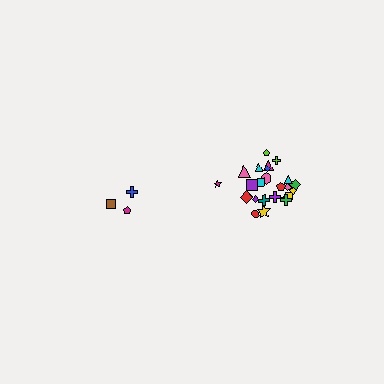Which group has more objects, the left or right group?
The right group.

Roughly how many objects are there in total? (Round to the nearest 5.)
Roughly 30 objects in total.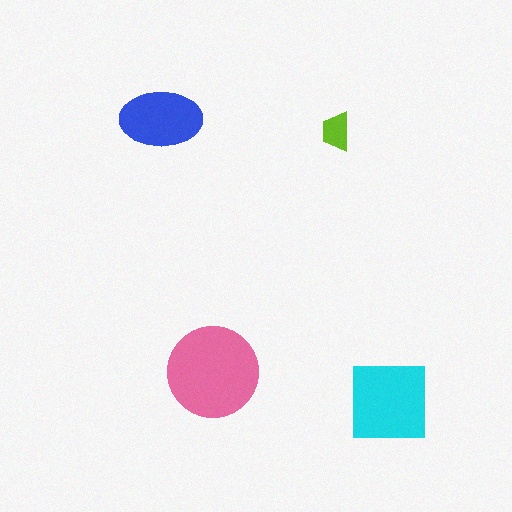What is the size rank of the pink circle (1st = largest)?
1st.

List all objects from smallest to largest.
The lime trapezoid, the blue ellipse, the cyan square, the pink circle.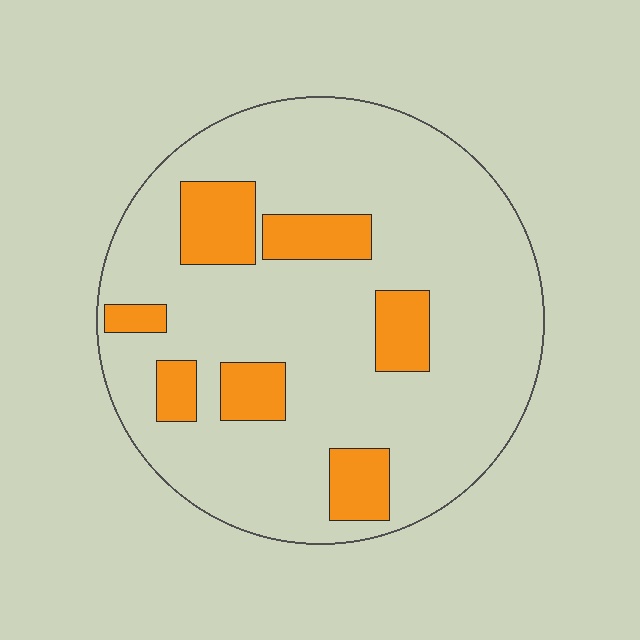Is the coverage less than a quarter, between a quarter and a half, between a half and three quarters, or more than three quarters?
Less than a quarter.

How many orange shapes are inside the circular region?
7.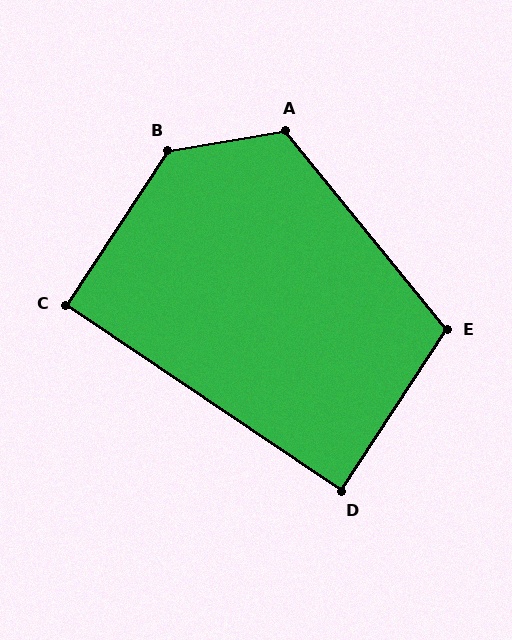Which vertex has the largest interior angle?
B, at approximately 133 degrees.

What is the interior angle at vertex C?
Approximately 90 degrees (approximately right).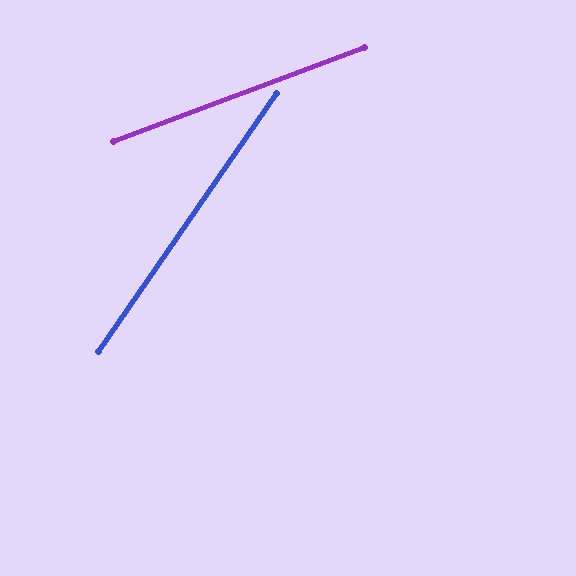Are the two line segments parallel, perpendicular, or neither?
Neither parallel nor perpendicular — they differ by about 35°.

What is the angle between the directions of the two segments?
Approximately 35 degrees.